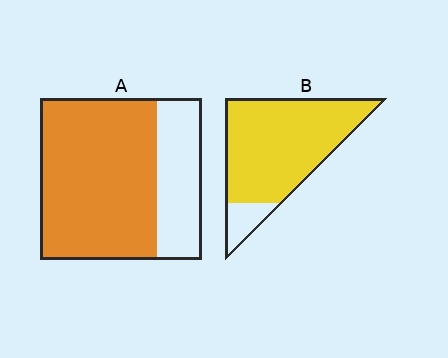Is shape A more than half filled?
Yes.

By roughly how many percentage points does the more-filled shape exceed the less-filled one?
By roughly 15 percentage points (B over A).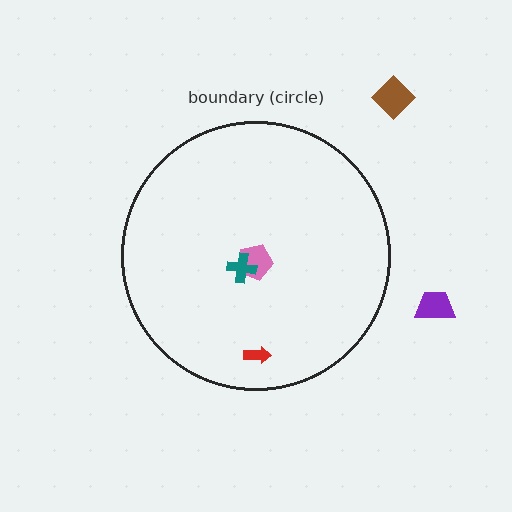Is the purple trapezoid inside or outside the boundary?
Outside.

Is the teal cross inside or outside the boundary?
Inside.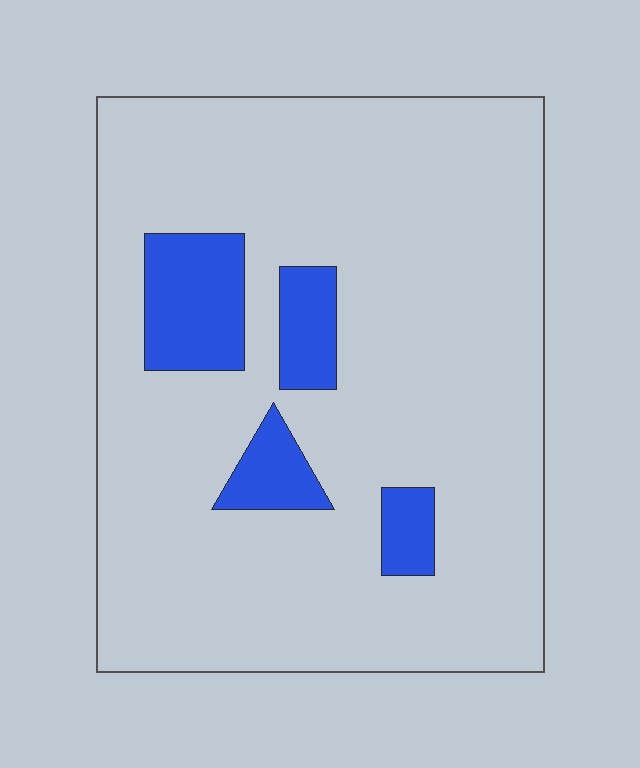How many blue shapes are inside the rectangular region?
4.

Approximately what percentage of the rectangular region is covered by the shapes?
Approximately 15%.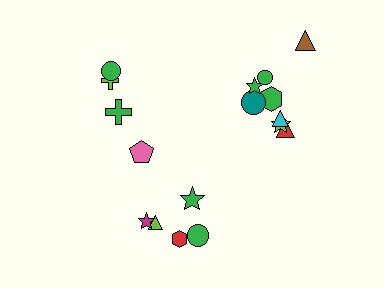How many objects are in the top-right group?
There are 8 objects.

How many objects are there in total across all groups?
There are 17 objects.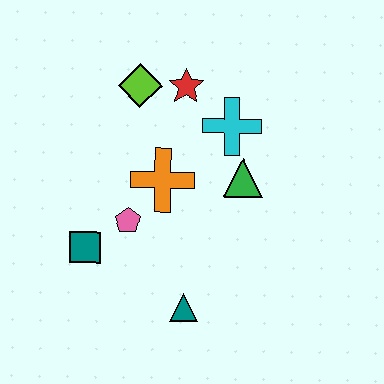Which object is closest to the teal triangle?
The pink pentagon is closest to the teal triangle.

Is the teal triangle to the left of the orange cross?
No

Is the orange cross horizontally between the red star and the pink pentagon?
Yes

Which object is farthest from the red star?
The teal triangle is farthest from the red star.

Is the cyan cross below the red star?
Yes